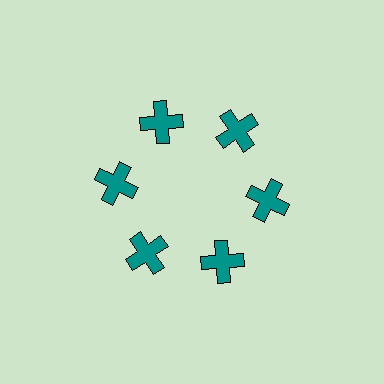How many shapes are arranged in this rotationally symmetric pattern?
There are 6 shapes, arranged in 6 groups of 1.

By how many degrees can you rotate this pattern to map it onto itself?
The pattern maps onto itself every 60 degrees of rotation.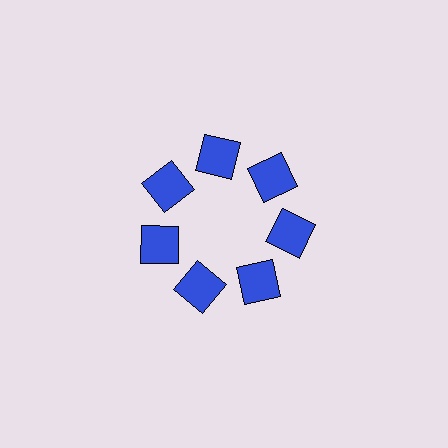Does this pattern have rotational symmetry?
Yes, this pattern has 7-fold rotational symmetry. It looks the same after rotating 51 degrees around the center.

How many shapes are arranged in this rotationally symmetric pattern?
There are 7 shapes, arranged in 7 groups of 1.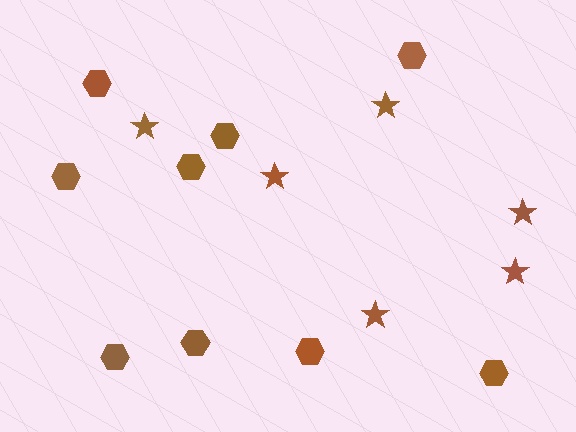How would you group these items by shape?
There are 2 groups: one group of hexagons (9) and one group of stars (6).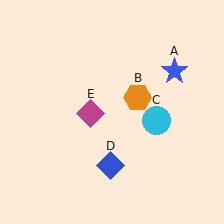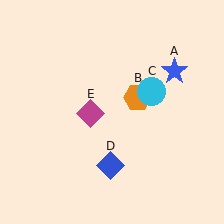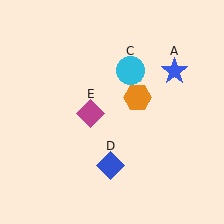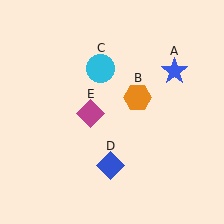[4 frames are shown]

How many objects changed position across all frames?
1 object changed position: cyan circle (object C).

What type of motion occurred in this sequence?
The cyan circle (object C) rotated counterclockwise around the center of the scene.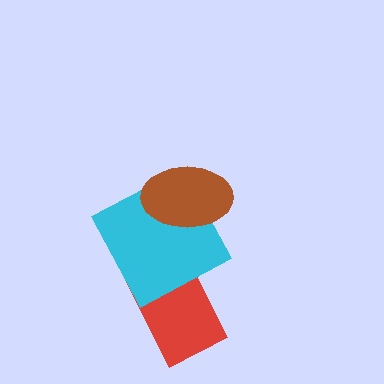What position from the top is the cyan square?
The cyan square is 2nd from the top.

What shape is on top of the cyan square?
The brown ellipse is on top of the cyan square.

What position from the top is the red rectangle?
The red rectangle is 3rd from the top.